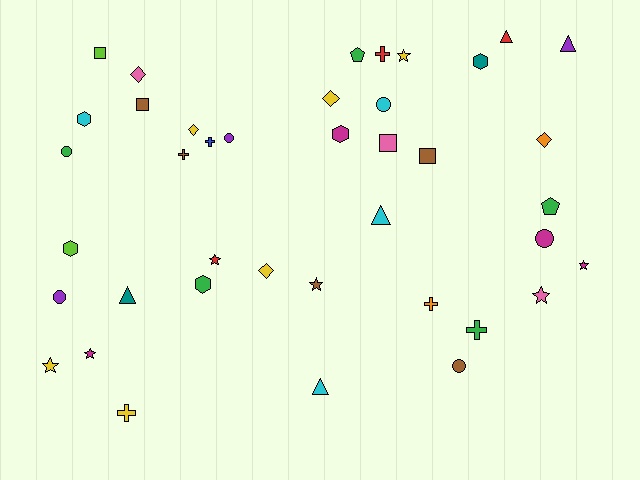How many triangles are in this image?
There are 5 triangles.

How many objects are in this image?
There are 40 objects.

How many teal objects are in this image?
There are 2 teal objects.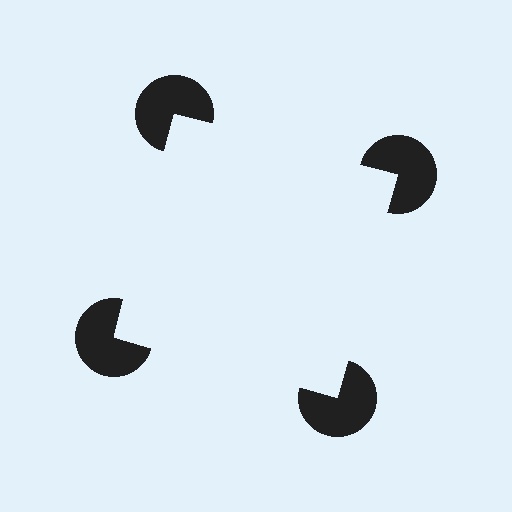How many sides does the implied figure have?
4 sides.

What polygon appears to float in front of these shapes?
An illusory square — its edges are inferred from the aligned wedge cuts in the pac-man discs, not physically drawn.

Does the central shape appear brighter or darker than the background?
It typically appears slightly brighter than the background, even though no actual brightness change is drawn.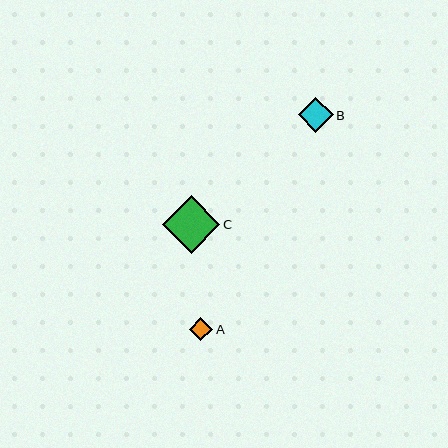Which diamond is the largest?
Diamond C is the largest with a size of approximately 57 pixels.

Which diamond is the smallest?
Diamond A is the smallest with a size of approximately 23 pixels.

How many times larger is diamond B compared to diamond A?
Diamond B is approximately 1.5 times the size of diamond A.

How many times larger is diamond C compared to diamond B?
Diamond C is approximately 1.6 times the size of diamond B.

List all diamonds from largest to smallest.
From largest to smallest: C, B, A.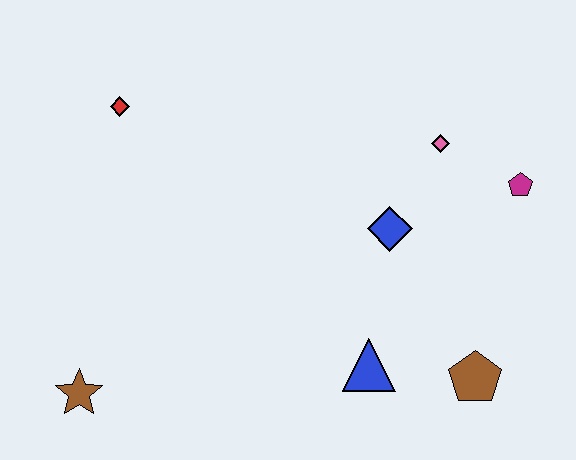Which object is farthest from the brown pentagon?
The red diamond is farthest from the brown pentagon.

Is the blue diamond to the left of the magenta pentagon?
Yes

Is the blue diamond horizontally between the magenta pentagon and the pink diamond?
No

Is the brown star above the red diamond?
No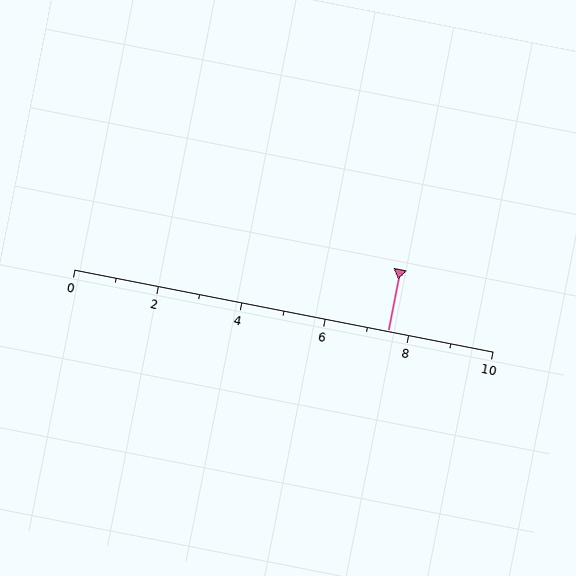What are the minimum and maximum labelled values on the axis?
The axis runs from 0 to 10.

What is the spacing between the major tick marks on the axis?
The major ticks are spaced 2 apart.